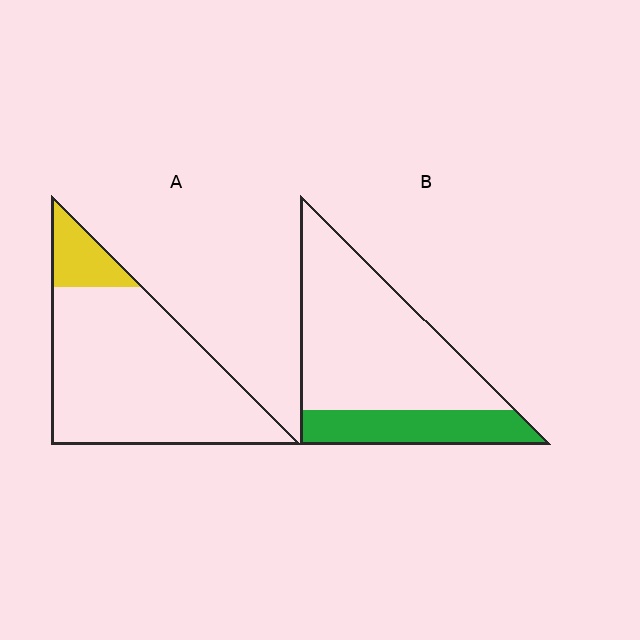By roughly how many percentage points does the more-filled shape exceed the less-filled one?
By roughly 10 percentage points (B over A).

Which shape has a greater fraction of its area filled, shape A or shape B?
Shape B.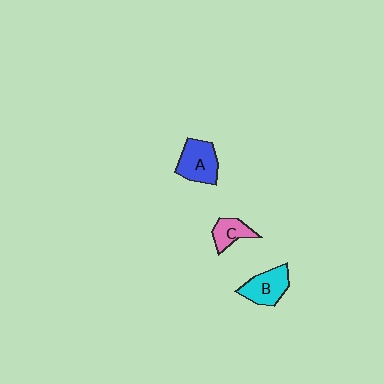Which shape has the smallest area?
Shape C (pink).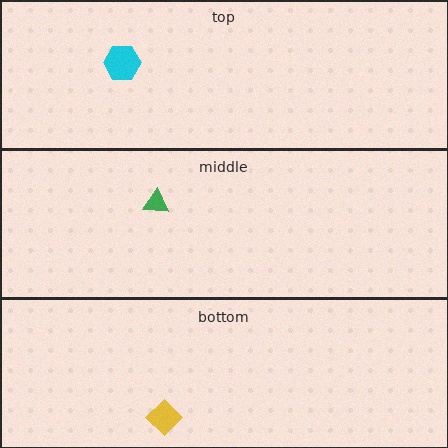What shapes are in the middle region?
The green triangle.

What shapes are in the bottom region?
The yellow diamond.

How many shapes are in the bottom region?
1.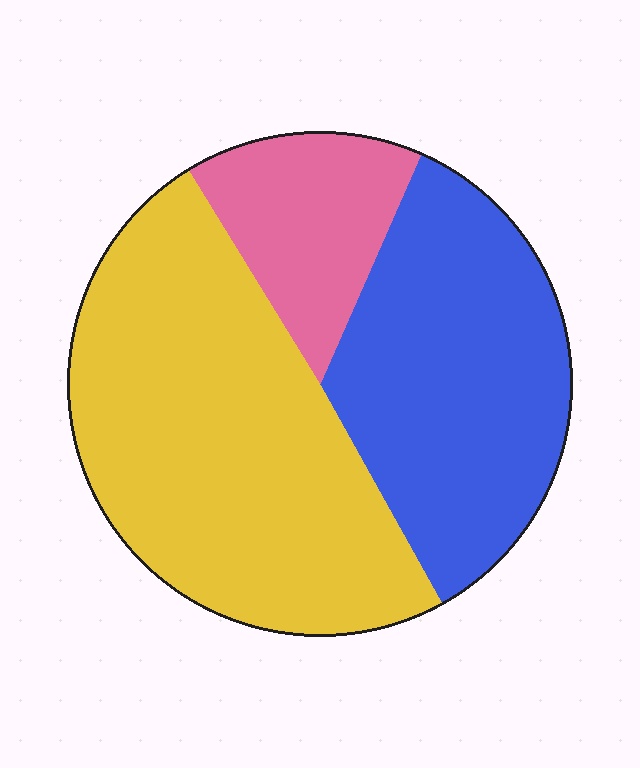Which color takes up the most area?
Yellow, at roughly 50%.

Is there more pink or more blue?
Blue.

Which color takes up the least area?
Pink, at roughly 15%.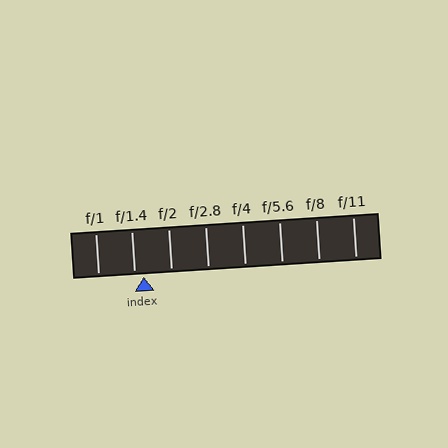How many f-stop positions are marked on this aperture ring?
There are 8 f-stop positions marked.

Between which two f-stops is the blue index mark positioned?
The index mark is between f/1.4 and f/2.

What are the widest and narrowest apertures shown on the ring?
The widest aperture shown is f/1 and the narrowest is f/11.